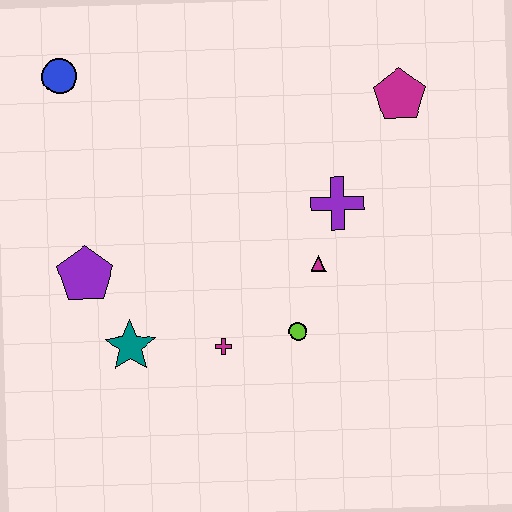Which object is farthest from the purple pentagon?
The magenta pentagon is farthest from the purple pentagon.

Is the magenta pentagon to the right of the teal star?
Yes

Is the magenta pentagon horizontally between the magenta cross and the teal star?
No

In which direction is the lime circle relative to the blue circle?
The lime circle is below the blue circle.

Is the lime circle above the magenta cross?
Yes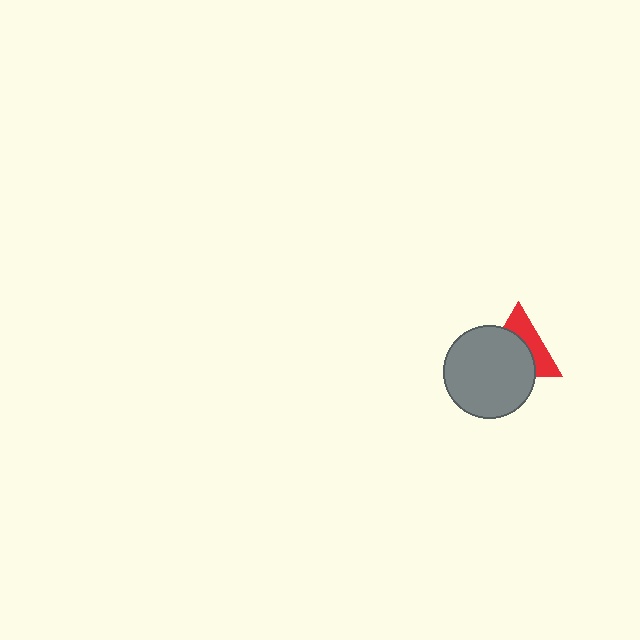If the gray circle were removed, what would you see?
You would see the complete red triangle.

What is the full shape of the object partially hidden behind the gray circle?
The partially hidden object is a red triangle.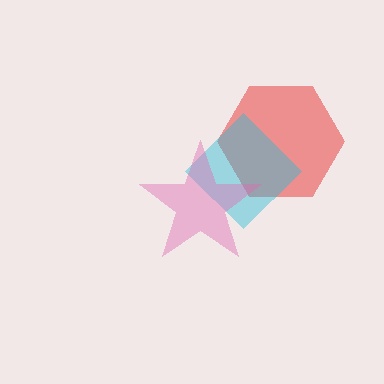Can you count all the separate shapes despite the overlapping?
Yes, there are 3 separate shapes.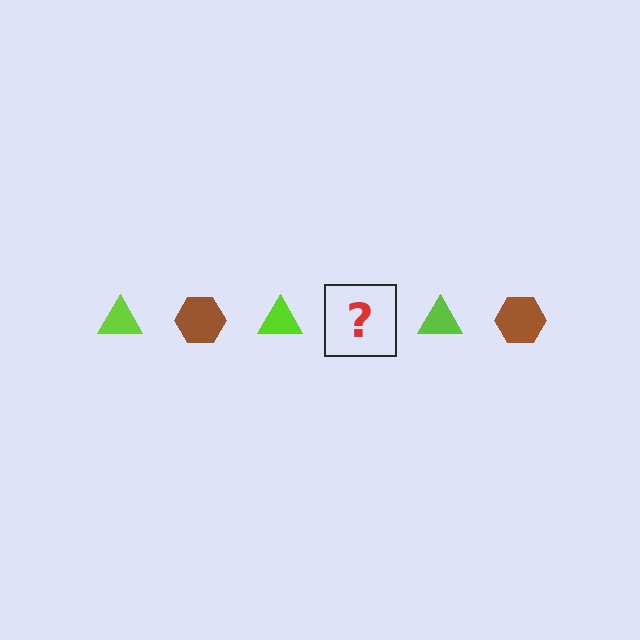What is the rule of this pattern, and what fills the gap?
The rule is that the pattern alternates between lime triangle and brown hexagon. The gap should be filled with a brown hexagon.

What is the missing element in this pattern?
The missing element is a brown hexagon.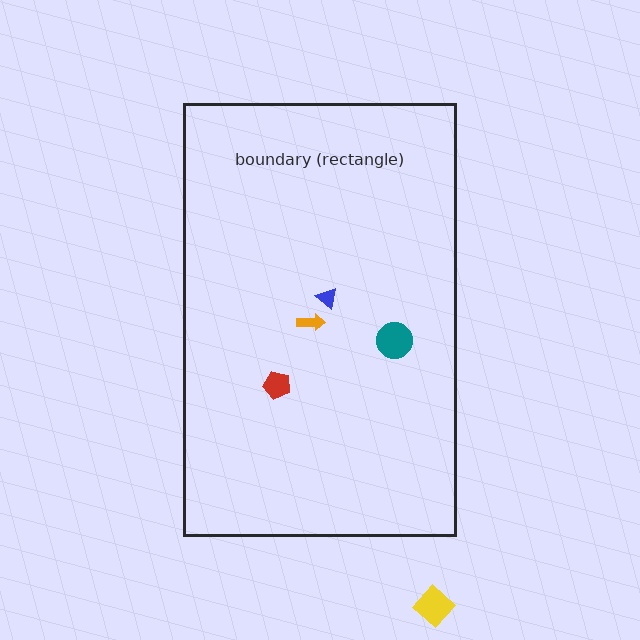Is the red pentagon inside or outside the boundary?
Inside.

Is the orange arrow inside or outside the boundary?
Inside.